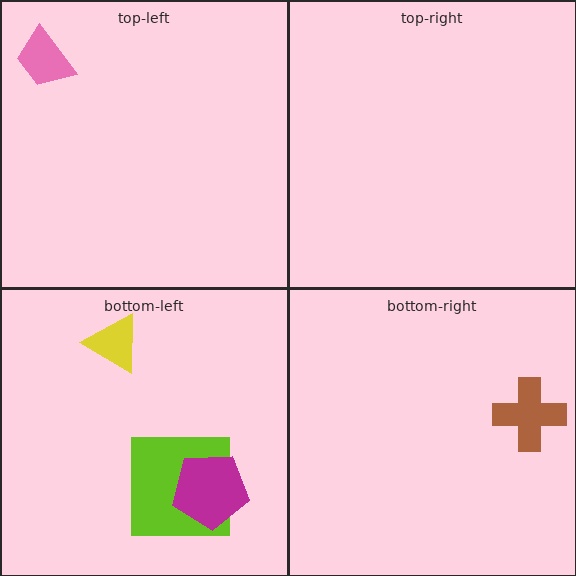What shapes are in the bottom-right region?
The brown cross.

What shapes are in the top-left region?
The pink trapezoid.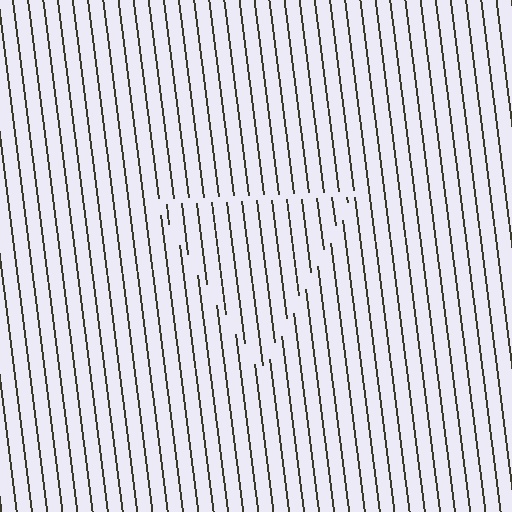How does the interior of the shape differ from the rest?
The interior of the shape contains the same grating, shifted by half a period — the contour is defined by the phase discontinuity where line-ends from the inner and outer gratings abut.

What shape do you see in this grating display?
An illusory triangle. The interior of the shape contains the same grating, shifted by half a period — the contour is defined by the phase discontinuity where line-ends from the inner and outer gratings abut.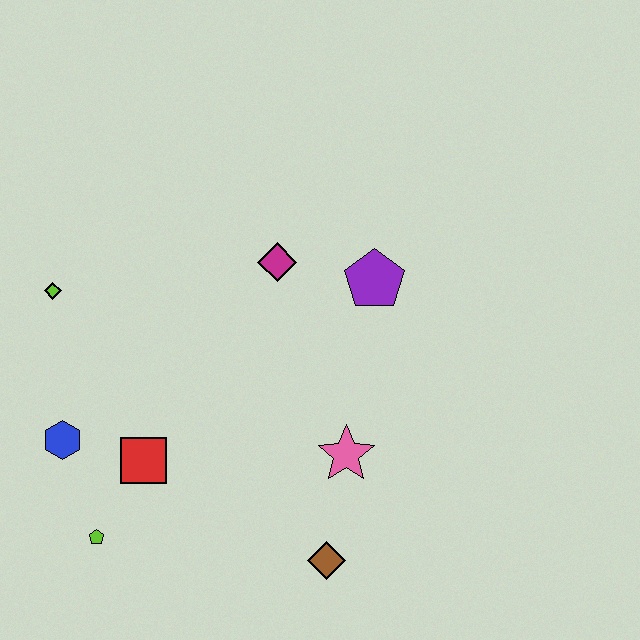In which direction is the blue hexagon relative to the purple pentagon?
The blue hexagon is to the left of the purple pentagon.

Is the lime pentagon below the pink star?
Yes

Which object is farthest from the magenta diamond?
The lime pentagon is farthest from the magenta diamond.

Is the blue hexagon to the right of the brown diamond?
No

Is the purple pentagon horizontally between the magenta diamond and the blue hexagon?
No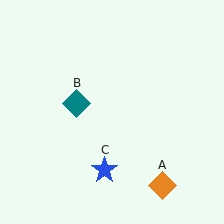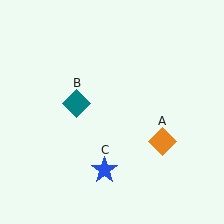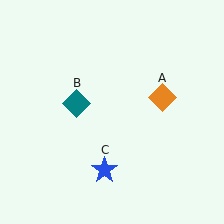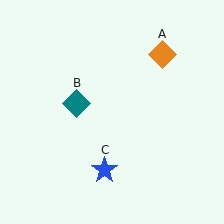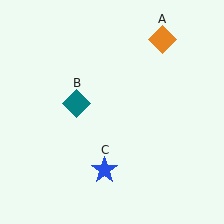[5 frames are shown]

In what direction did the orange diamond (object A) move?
The orange diamond (object A) moved up.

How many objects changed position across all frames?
1 object changed position: orange diamond (object A).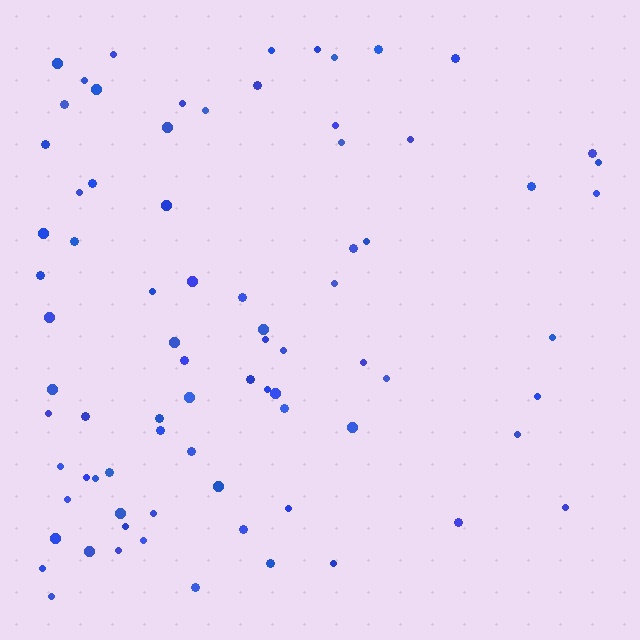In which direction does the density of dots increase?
From right to left, with the left side densest.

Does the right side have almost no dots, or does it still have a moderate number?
Still a moderate number, just noticeably fewer than the left.